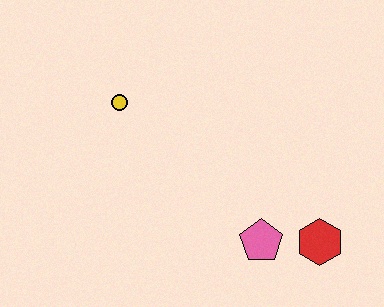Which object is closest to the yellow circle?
The pink pentagon is closest to the yellow circle.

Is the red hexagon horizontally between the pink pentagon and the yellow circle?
No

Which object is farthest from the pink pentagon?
The yellow circle is farthest from the pink pentagon.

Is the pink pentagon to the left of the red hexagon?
Yes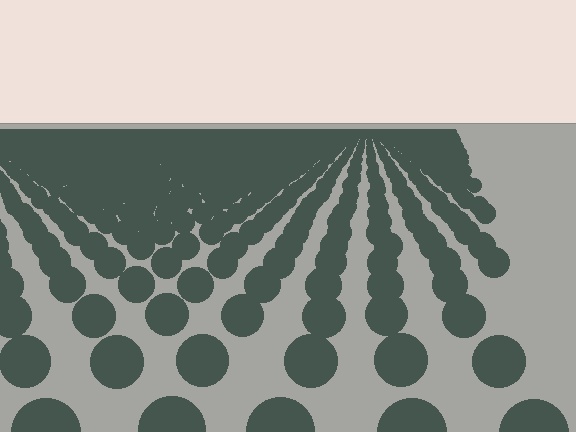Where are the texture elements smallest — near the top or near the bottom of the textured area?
Near the top.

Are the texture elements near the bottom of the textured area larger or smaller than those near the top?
Larger. Near the bottom, elements are closer to the viewer and appear at a bigger on-screen size.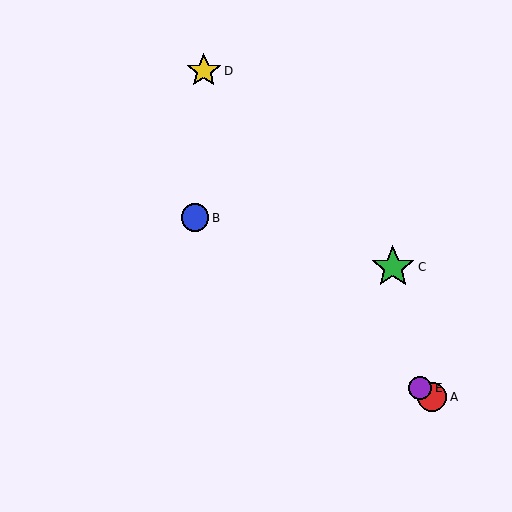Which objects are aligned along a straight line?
Objects A, B, E are aligned along a straight line.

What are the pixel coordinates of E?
Object E is at (420, 388).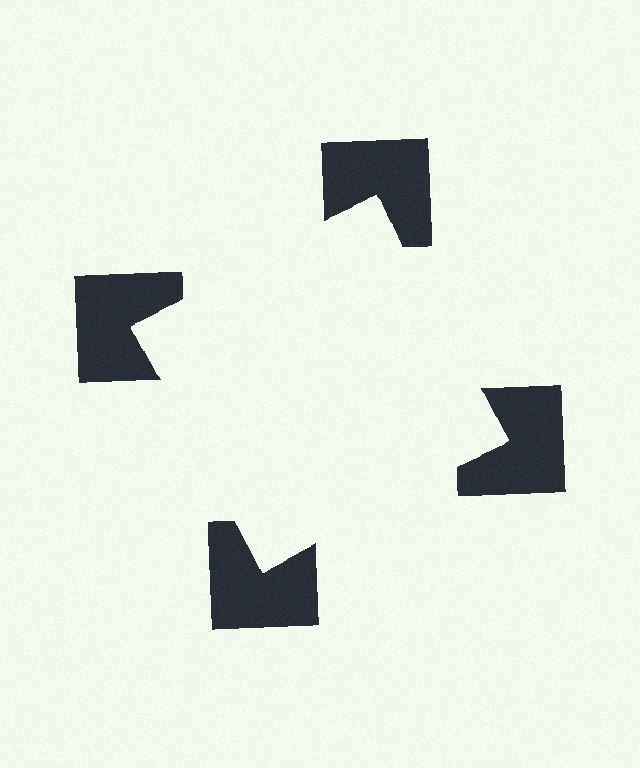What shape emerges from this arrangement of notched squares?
An illusory square — its edges are inferred from the aligned wedge cuts in the notched squares, not physically drawn.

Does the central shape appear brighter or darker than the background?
It typically appears slightly brighter than the background, even though no actual brightness change is drawn.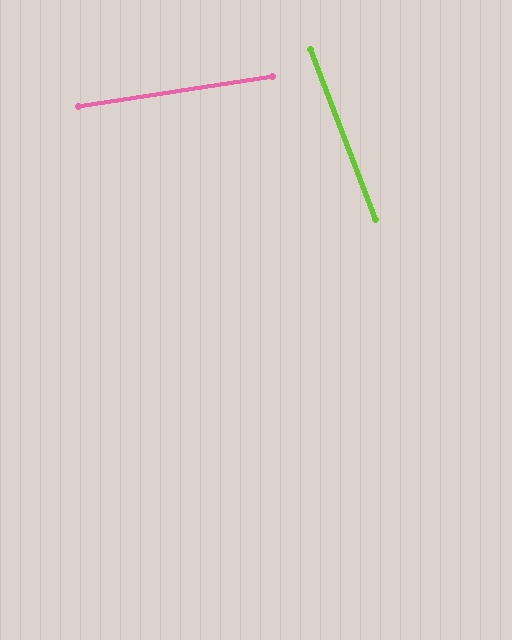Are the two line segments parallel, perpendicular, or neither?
Neither parallel nor perpendicular — they differ by about 78°.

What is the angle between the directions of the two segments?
Approximately 78 degrees.